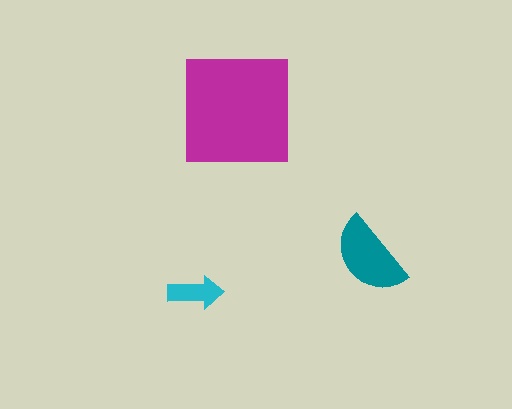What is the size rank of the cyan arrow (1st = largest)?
3rd.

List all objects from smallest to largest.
The cyan arrow, the teal semicircle, the magenta square.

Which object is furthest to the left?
The cyan arrow is leftmost.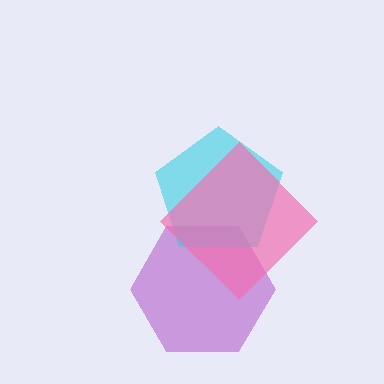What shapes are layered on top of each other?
The layered shapes are: a purple hexagon, a cyan pentagon, a pink diamond.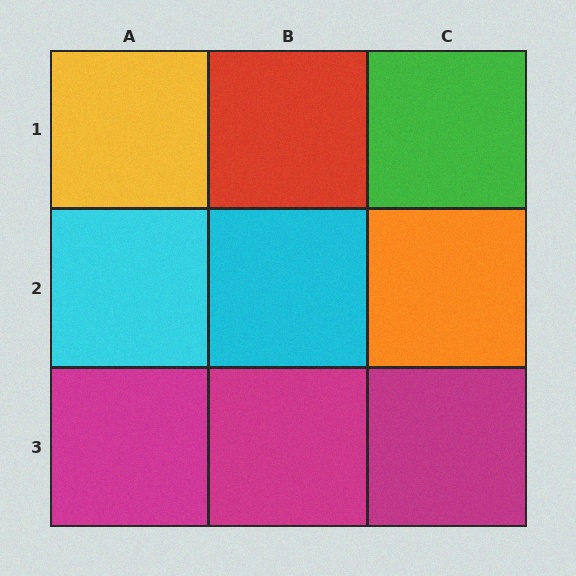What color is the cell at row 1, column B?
Red.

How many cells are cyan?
2 cells are cyan.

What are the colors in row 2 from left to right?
Cyan, cyan, orange.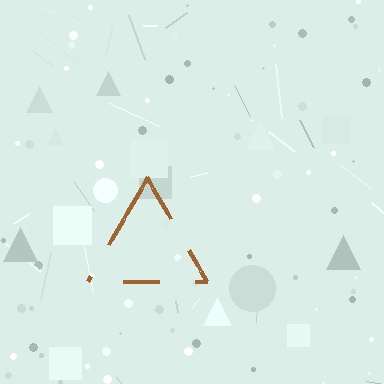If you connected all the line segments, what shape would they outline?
They would outline a triangle.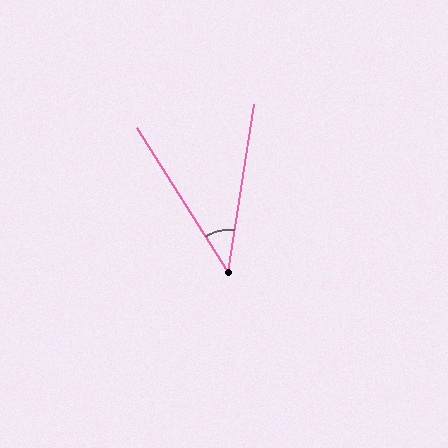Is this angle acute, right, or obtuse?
It is acute.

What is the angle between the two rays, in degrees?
Approximately 41 degrees.